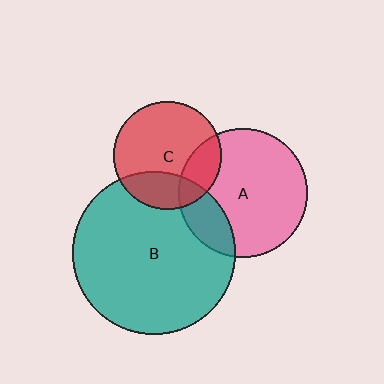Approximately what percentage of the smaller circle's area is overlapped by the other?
Approximately 25%.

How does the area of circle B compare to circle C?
Approximately 2.3 times.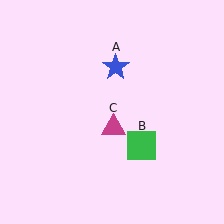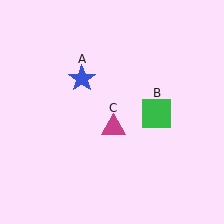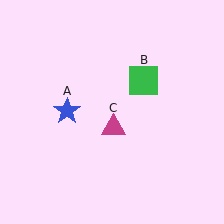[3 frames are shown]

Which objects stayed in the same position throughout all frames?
Magenta triangle (object C) remained stationary.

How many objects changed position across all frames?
2 objects changed position: blue star (object A), green square (object B).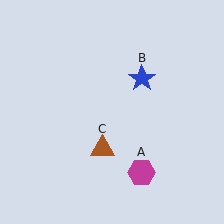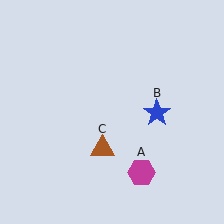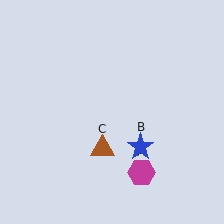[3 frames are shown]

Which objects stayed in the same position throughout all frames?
Magenta hexagon (object A) and brown triangle (object C) remained stationary.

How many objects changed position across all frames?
1 object changed position: blue star (object B).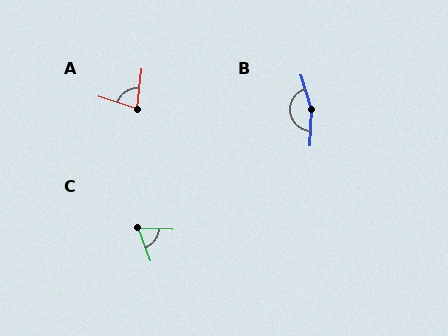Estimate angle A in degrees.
Approximately 79 degrees.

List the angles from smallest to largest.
C (67°), A (79°), B (161°).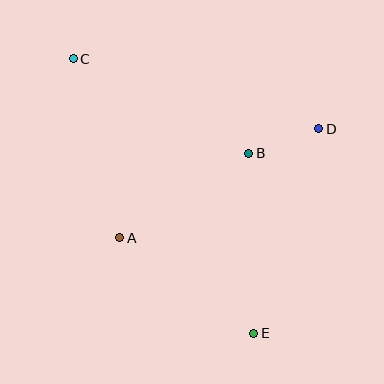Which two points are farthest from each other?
Points C and E are farthest from each other.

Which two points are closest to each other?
Points B and D are closest to each other.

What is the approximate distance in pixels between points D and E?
The distance between D and E is approximately 215 pixels.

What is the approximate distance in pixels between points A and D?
The distance between A and D is approximately 227 pixels.